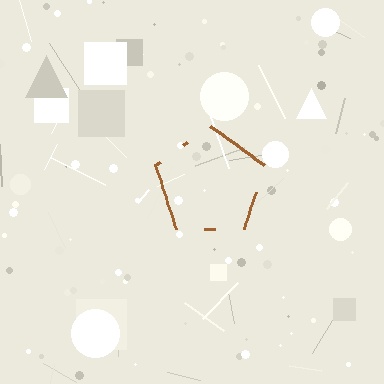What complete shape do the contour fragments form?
The contour fragments form a pentagon.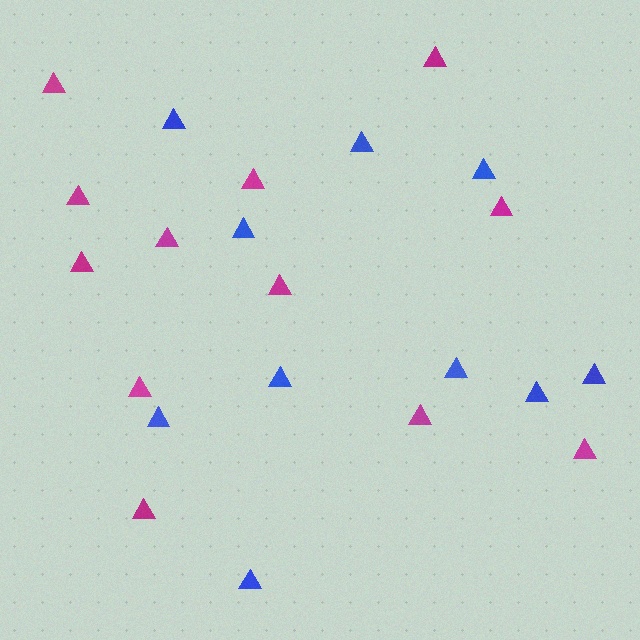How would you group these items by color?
There are 2 groups: one group of magenta triangles (12) and one group of blue triangles (10).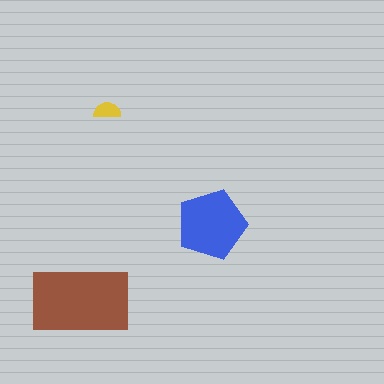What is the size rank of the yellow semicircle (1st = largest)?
3rd.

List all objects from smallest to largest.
The yellow semicircle, the blue pentagon, the brown rectangle.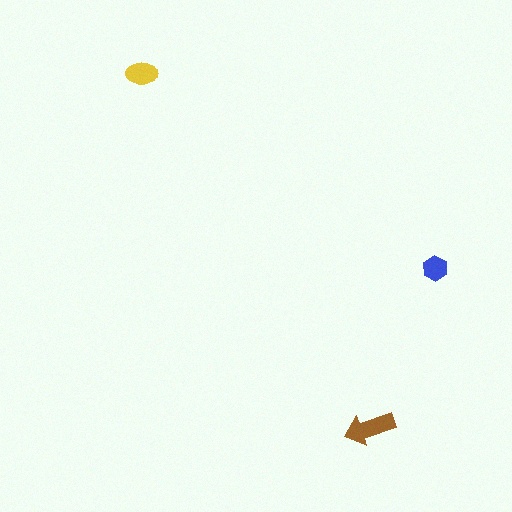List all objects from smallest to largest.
The blue hexagon, the yellow ellipse, the brown arrow.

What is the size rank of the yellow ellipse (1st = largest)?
2nd.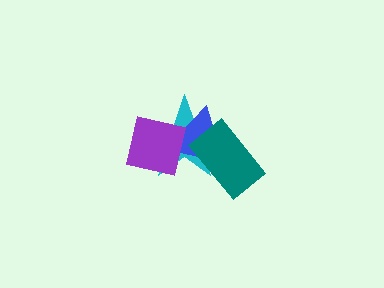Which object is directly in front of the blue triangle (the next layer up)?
The purple square is directly in front of the blue triangle.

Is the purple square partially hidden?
No, no other shape covers it.